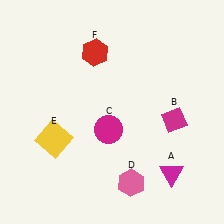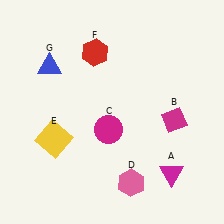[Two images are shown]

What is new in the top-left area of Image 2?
A blue triangle (G) was added in the top-left area of Image 2.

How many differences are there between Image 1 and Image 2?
There is 1 difference between the two images.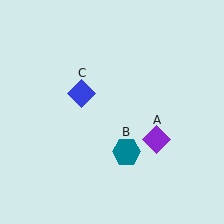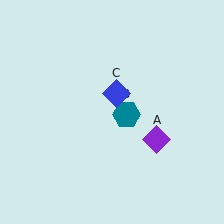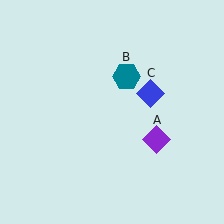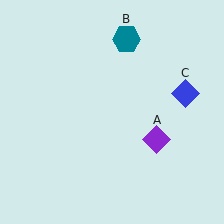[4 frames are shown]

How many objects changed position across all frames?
2 objects changed position: teal hexagon (object B), blue diamond (object C).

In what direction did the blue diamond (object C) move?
The blue diamond (object C) moved right.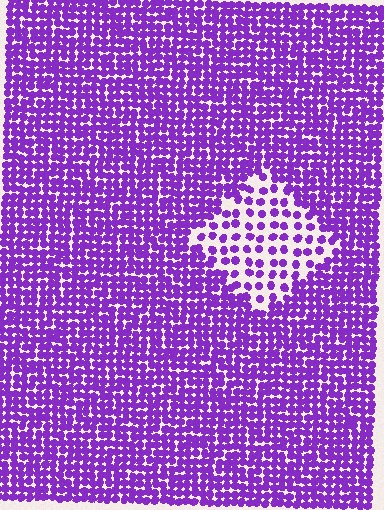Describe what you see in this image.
The image contains small purple elements arranged at two different densities. A diamond-shaped region is visible where the elements are less densely packed than the surrounding area.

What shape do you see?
I see a diamond.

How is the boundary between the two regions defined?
The boundary is defined by a change in element density (approximately 2.4x ratio). All elements are the same color, size, and shape.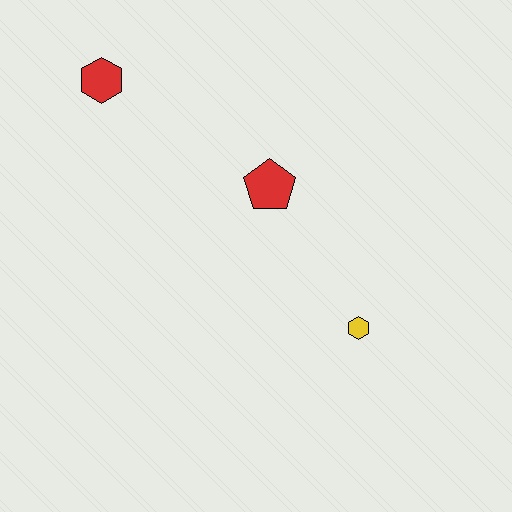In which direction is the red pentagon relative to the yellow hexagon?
The red pentagon is above the yellow hexagon.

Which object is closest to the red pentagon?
The yellow hexagon is closest to the red pentagon.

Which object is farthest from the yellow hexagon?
The red hexagon is farthest from the yellow hexagon.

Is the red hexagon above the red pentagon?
Yes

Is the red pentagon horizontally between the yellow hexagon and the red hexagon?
Yes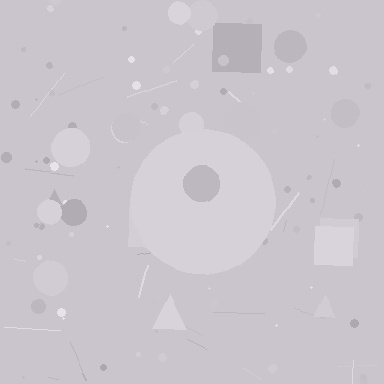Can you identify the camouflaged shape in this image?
The camouflaged shape is a circle.